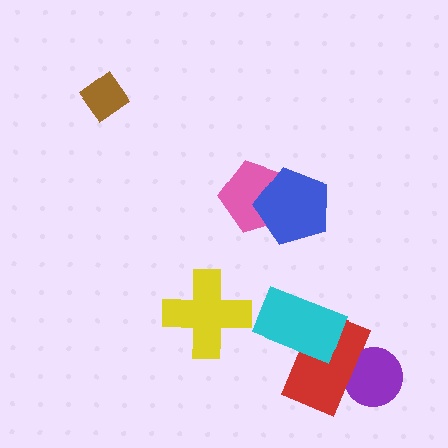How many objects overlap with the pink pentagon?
1 object overlaps with the pink pentagon.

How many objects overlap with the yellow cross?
0 objects overlap with the yellow cross.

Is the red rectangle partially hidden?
Yes, it is partially covered by another shape.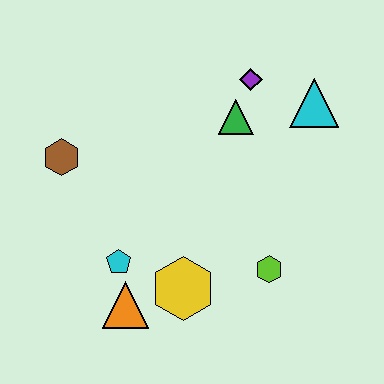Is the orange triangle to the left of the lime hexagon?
Yes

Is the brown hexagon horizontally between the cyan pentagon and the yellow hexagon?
No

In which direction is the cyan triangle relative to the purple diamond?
The cyan triangle is to the right of the purple diamond.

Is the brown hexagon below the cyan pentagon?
No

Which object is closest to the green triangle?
The purple diamond is closest to the green triangle.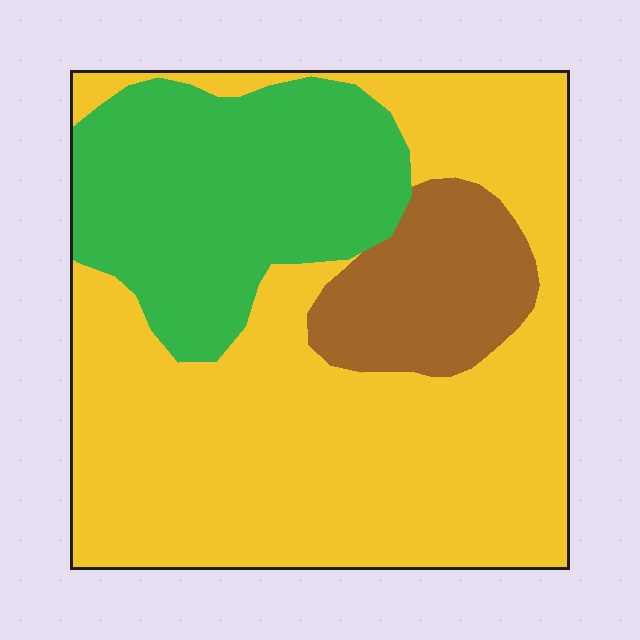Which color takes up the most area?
Yellow, at roughly 60%.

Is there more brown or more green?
Green.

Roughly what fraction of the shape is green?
Green takes up about one quarter (1/4) of the shape.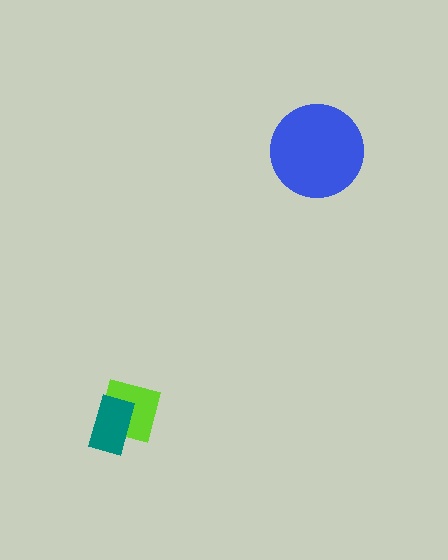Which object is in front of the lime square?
The teal rectangle is in front of the lime square.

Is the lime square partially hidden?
Yes, it is partially covered by another shape.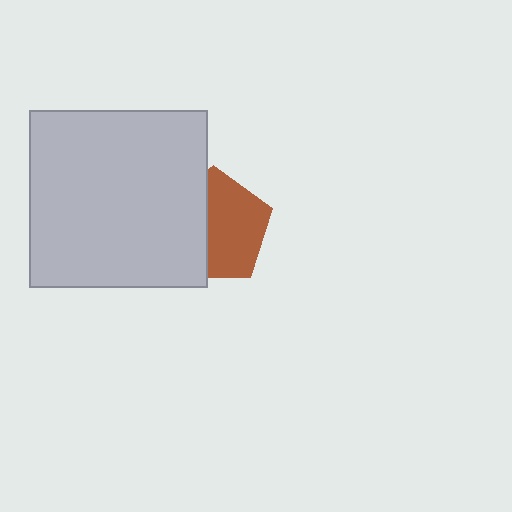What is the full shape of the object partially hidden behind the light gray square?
The partially hidden object is a brown pentagon.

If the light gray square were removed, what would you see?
You would see the complete brown pentagon.